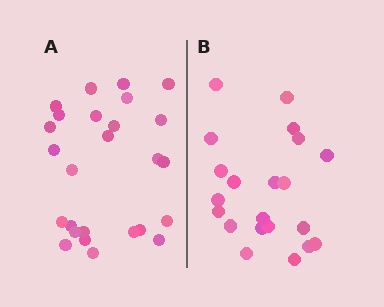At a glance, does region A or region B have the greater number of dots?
Region A (the left region) has more dots.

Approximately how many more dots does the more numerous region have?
Region A has about 5 more dots than region B.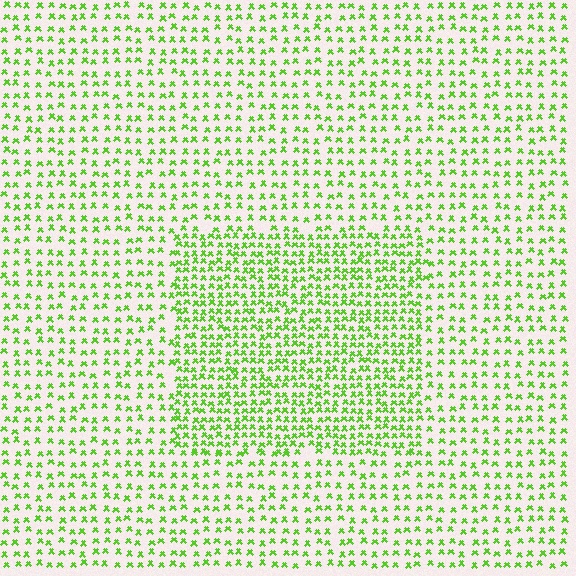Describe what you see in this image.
The image contains small lime elements arranged at two different densities. A rectangle-shaped region is visible where the elements are more densely packed than the surrounding area.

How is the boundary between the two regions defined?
The boundary is defined by a change in element density (approximately 1.8x ratio). All elements are the same color, size, and shape.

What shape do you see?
I see a rectangle.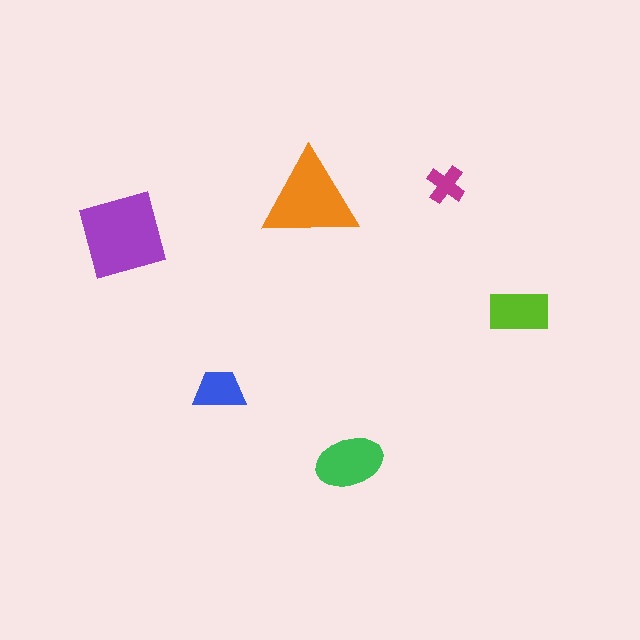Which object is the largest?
The purple diamond.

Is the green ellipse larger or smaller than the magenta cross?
Larger.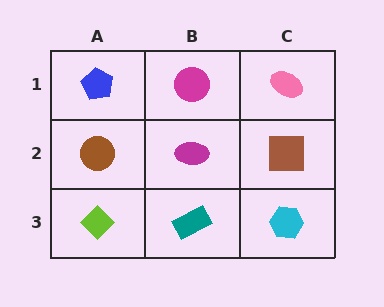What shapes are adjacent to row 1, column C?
A brown square (row 2, column C), a magenta circle (row 1, column B).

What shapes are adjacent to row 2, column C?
A pink ellipse (row 1, column C), a cyan hexagon (row 3, column C), a magenta ellipse (row 2, column B).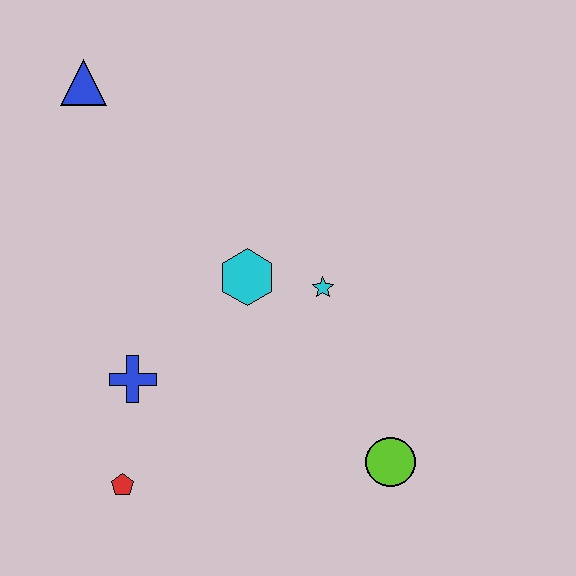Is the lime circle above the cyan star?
No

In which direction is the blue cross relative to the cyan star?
The blue cross is to the left of the cyan star.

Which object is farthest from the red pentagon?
The blue triangle is farthest from the red pentagon.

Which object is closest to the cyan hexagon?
The cyan star is closest to the cyan hexagon.